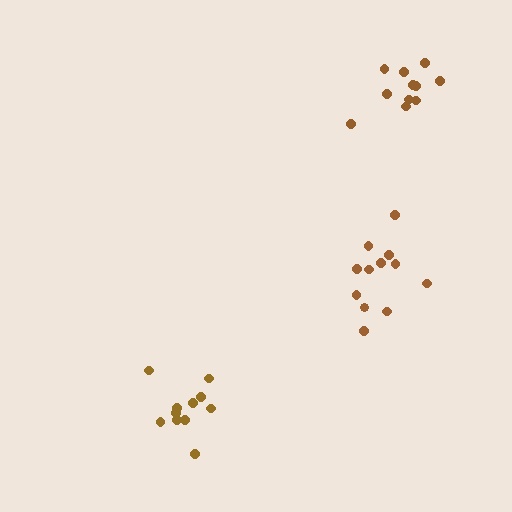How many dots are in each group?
Group 1: 11 dots, Group 2: 12 dots, Group 3: 11 dots (34 total).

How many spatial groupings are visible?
There are 3 spatial groupings.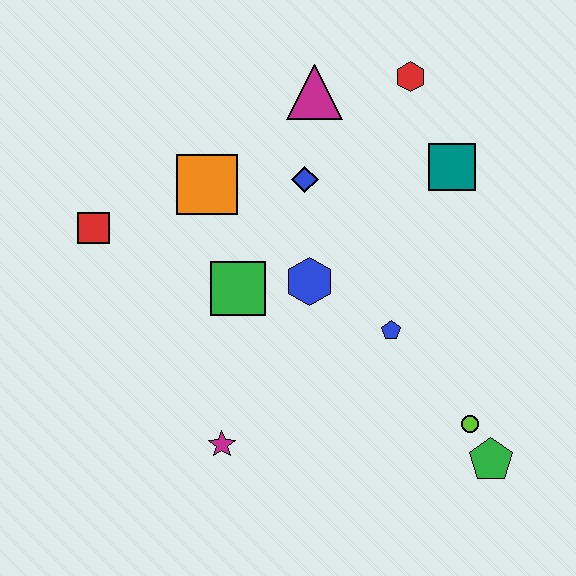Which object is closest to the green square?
The blue hexagon is closest to the green square.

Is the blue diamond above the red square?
Yes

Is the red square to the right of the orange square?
No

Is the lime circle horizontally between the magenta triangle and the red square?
No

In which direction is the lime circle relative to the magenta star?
The lime circle is to the right of the magenta star.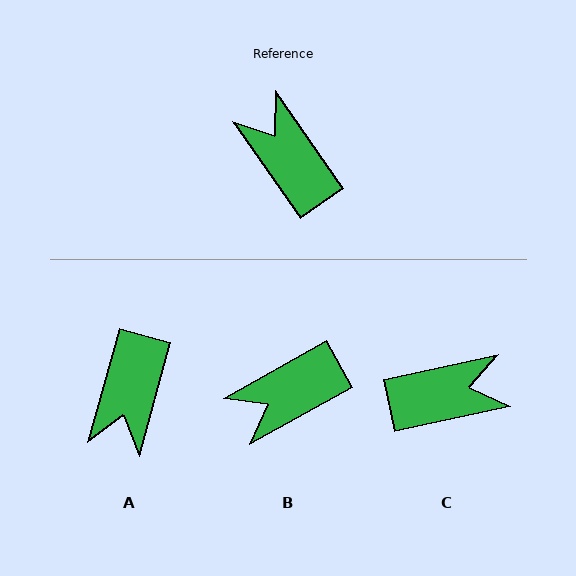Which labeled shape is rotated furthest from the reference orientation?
A, about 130 degrees away.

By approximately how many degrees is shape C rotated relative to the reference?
Approximately 113 degrees clockwise.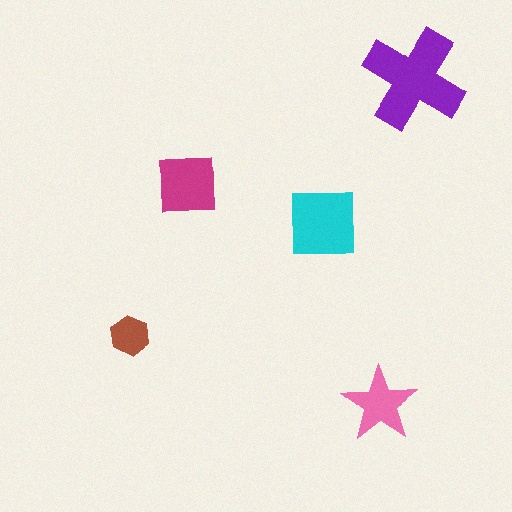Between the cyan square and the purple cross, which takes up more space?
The purple cross.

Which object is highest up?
The purple cross is topmost.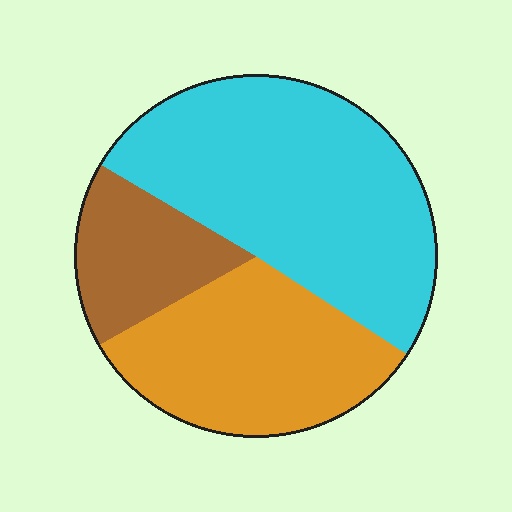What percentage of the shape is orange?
Orange covers 33% of the shape.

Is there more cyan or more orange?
Cyan.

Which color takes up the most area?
Cyan, at roughly 50%.